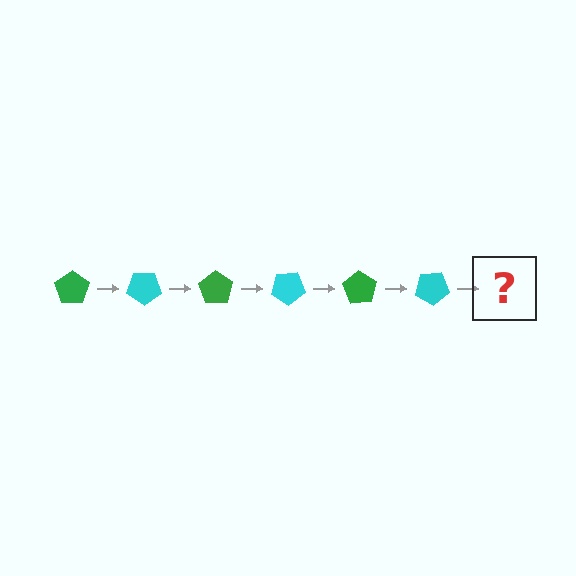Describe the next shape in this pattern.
It should be a green pentagon, rotated 210 degrees from the start.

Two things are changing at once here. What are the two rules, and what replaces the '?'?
The two rules are that it rotates 35 degrees each step and the color cycles through green and cyan. The '?' should be a green pentagon, rotated 210 degrees from the start.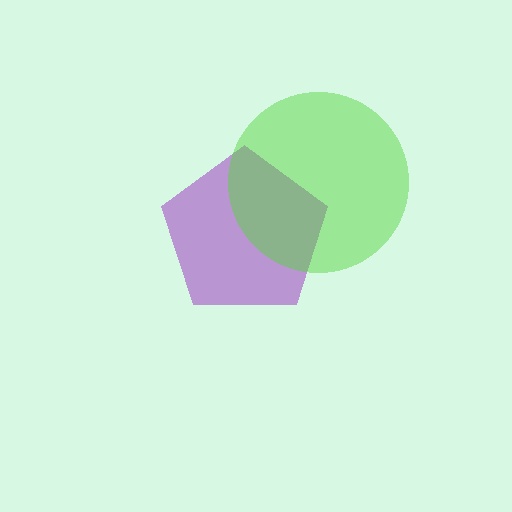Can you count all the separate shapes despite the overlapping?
Yes, there are 2 separate shapes.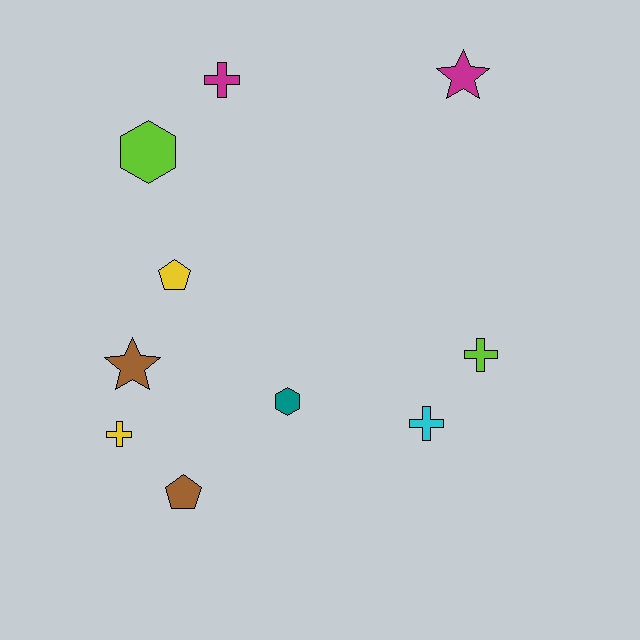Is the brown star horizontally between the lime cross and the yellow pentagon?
No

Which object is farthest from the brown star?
The magenta star is farthest from the brown star.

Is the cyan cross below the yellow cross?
No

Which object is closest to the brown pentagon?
The yellow cross is closest to the brown pentagon.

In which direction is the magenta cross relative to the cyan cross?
The magenta cross is above the cyan cross.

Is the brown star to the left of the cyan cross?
Yes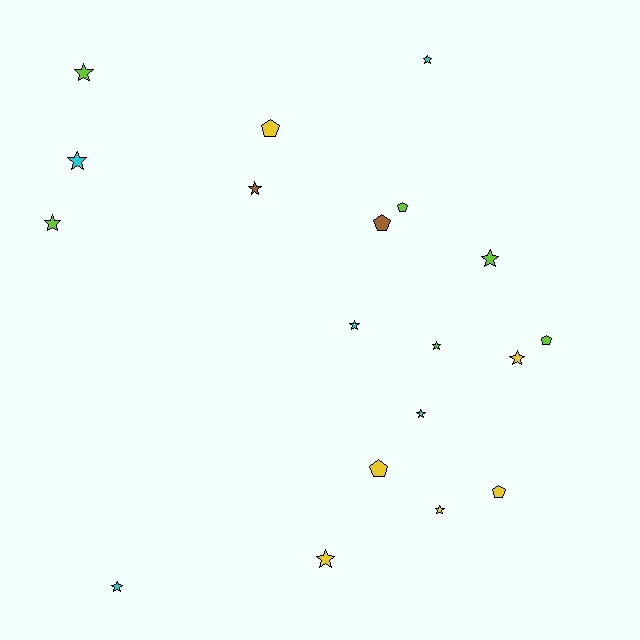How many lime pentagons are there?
There are 2 lime pentagons.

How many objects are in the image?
There are 19 objects.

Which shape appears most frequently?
Star, with 13 objects.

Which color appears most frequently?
Lime, with 6 objects.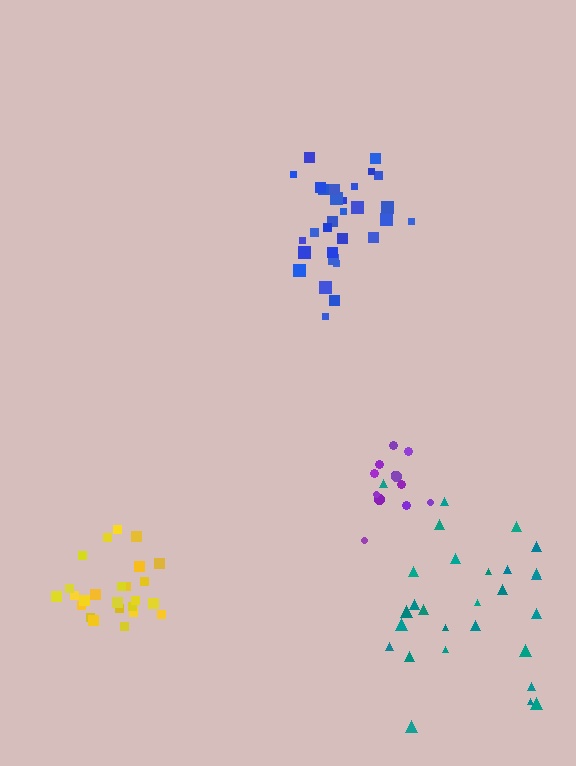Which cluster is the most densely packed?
Blue.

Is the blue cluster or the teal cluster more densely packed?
Blue.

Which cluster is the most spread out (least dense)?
Teal.